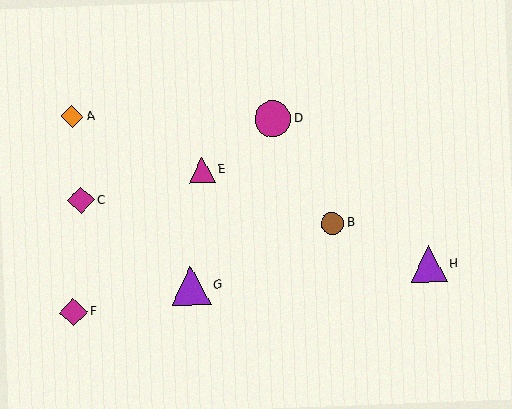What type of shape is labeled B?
Shape B is a brown circle.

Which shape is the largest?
The purple triangle (labeled G) is the largest.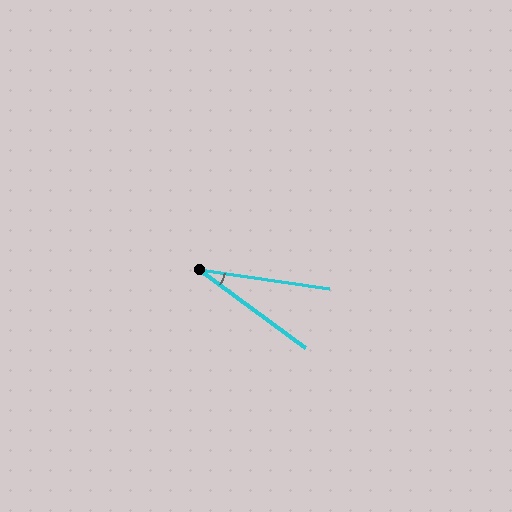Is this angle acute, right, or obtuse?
It is acute.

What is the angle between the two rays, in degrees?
Approximately 28 degrees.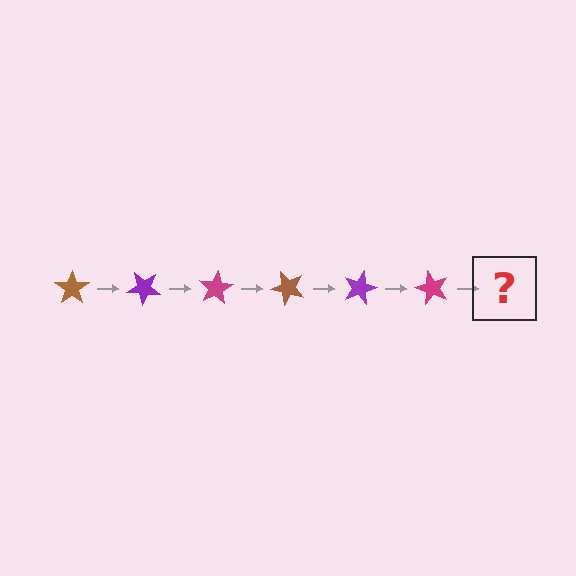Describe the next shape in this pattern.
It should be a brown star, rotated 240 degrees from the start.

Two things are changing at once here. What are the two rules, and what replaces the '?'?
The two rules are that it rotates 40 degrees each step and the color cycles through brown, purple, and magenta. The '?' should be a brown star, rotated 240 degrees from the start.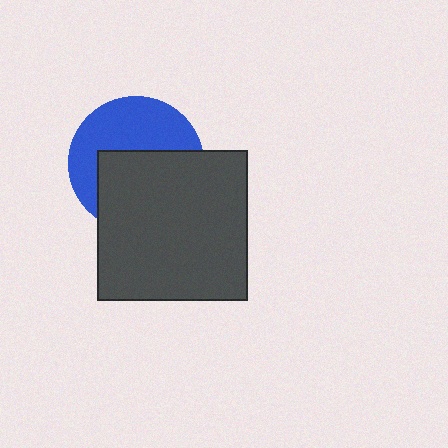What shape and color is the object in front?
The object in front is a dark gray square.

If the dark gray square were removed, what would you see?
You would see the complete blue circle.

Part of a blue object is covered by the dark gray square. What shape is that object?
It is a circle.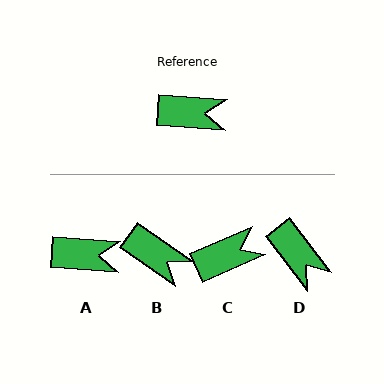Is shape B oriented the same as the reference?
No, it is off by about 31 degrees.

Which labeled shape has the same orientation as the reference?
A.